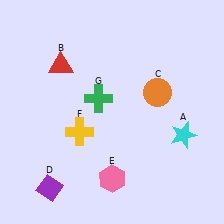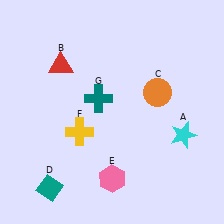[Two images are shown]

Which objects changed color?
D changed from purple to teal. G changed from green to teal.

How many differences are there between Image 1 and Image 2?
There are 2 differences between the two images.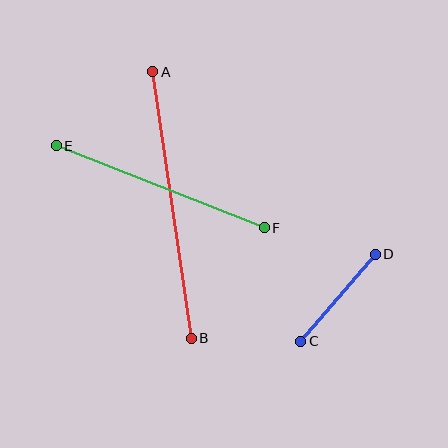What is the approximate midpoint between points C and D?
The midpoint is at approximately (338, 298) pixels.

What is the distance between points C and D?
The distance is approximately 114 pixels.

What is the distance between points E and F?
The distance is approximately 224 pixels.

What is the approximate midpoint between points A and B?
The midpoint is at approximately (172, 205) pixels.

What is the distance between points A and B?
The distance is approximately 269 pixels.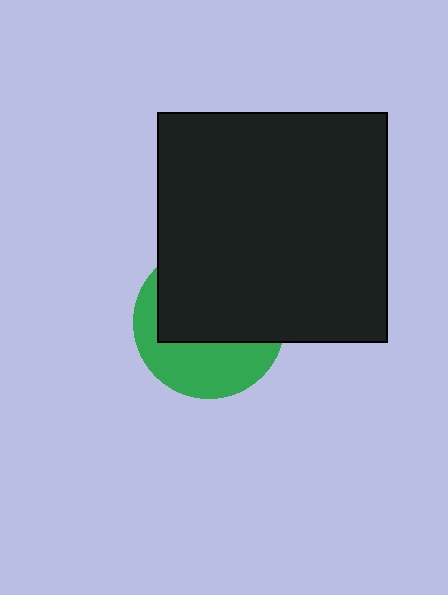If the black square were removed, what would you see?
You would see the complete green circle.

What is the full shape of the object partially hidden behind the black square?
The partially hidden object is a green circle.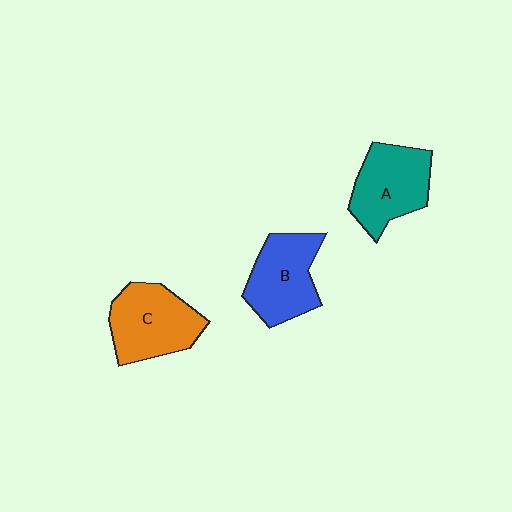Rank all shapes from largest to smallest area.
From largest to smallest: C (orange), A (teal), B (blue).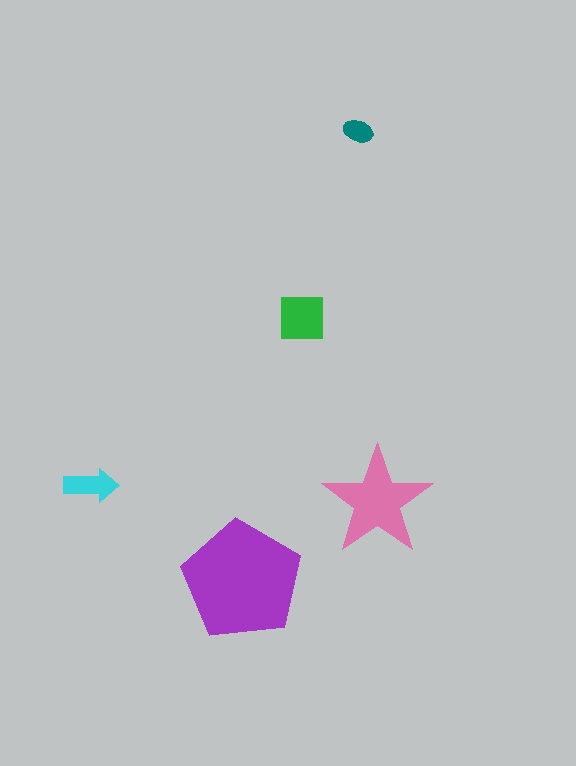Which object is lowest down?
The purple pentagon is bottommost.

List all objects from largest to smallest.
The purple pentagon, the pink star, the green square, the cyan arrow, the teal ellipse.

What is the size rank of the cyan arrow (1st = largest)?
4th.